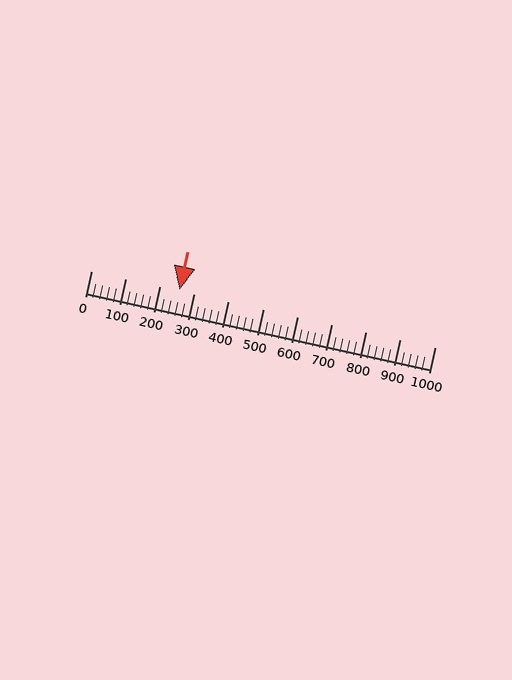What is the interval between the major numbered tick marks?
The major tick marks are spaced 100 units apart.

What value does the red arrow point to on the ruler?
The red arrow points to approximately 257.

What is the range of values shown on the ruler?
The ruler shows values from 0 to 1000.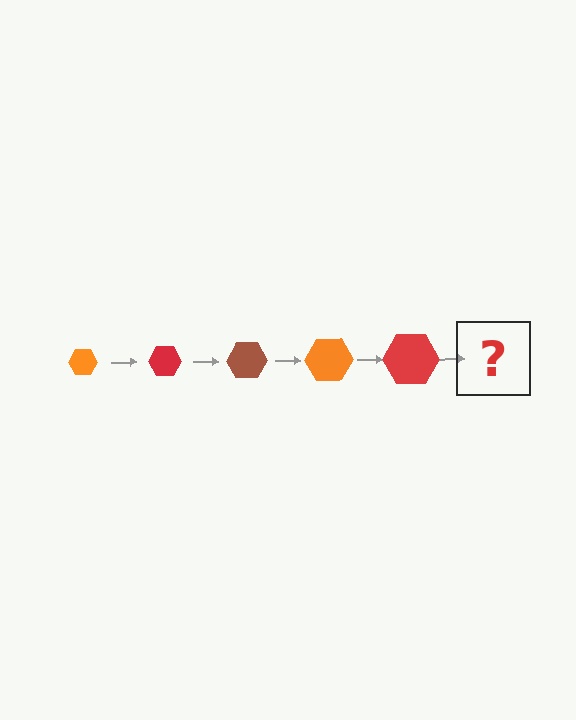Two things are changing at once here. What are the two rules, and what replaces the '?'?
The two rules are that the hexagon grows larger each step and the color cycles through orange, red, and brown. The '?' should be a brown hexagon, larger than the previous one.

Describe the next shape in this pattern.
It should be a brown hexagon, larger than the previous one.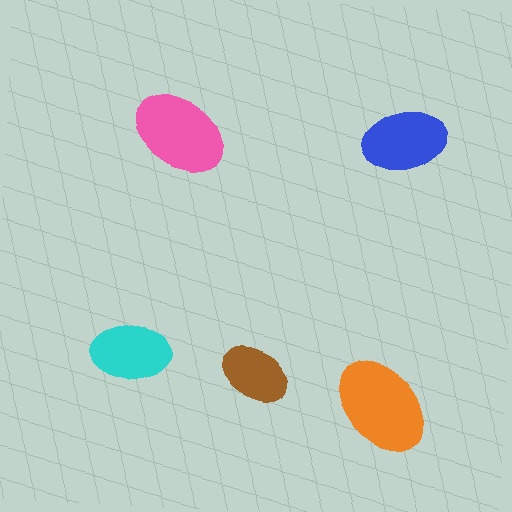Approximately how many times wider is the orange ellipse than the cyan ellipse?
About 1.5 times wider.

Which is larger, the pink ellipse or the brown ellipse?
The pink one.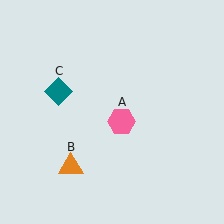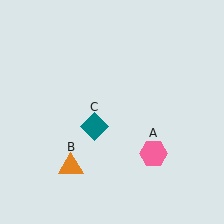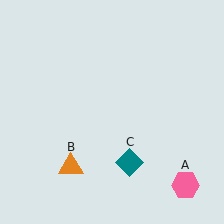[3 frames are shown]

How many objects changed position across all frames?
2 objects changed position: pink hexagon (object A), teal diamond (object C).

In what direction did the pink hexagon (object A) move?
The pink hexagon (object A) moved down and to the right.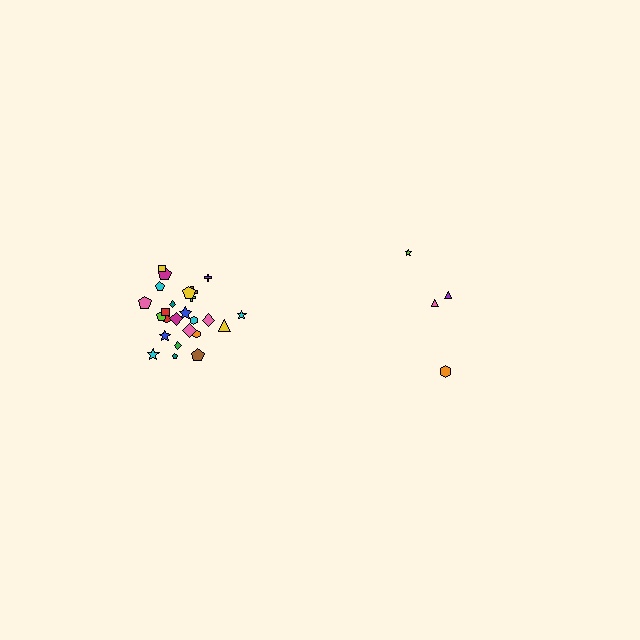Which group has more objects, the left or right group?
The left group.